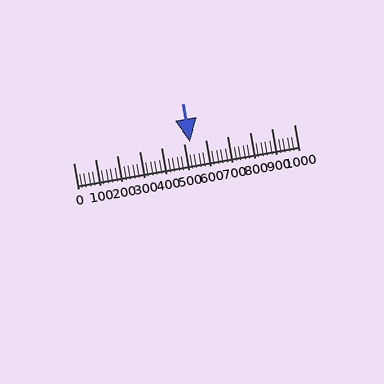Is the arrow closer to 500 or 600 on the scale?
The arrow is closer to 500.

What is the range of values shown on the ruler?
The ruler shows values from 0 to 1000.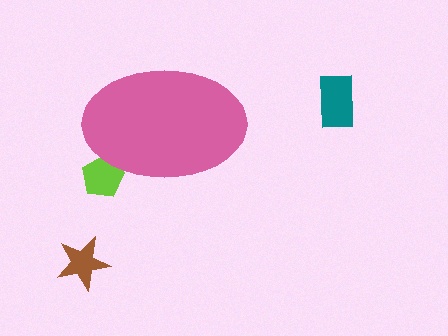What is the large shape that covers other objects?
A pink ellipse.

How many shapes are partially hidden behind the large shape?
1 shape is partially hidden.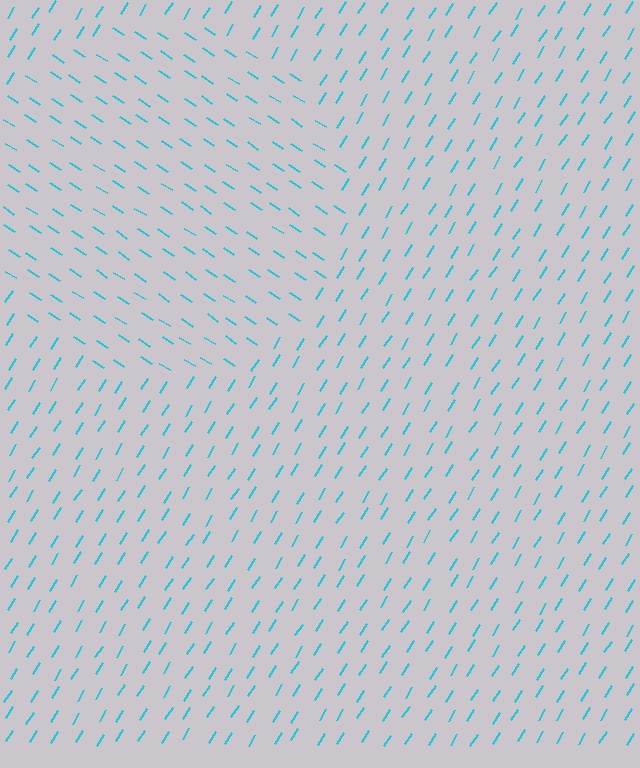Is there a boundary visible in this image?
Yes, there is a texture boundary formed by a change in line orientation.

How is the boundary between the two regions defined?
The boundary is defined purely by a change in line orientation (approximately 89 degrees difference). All lines are the same color and thickness.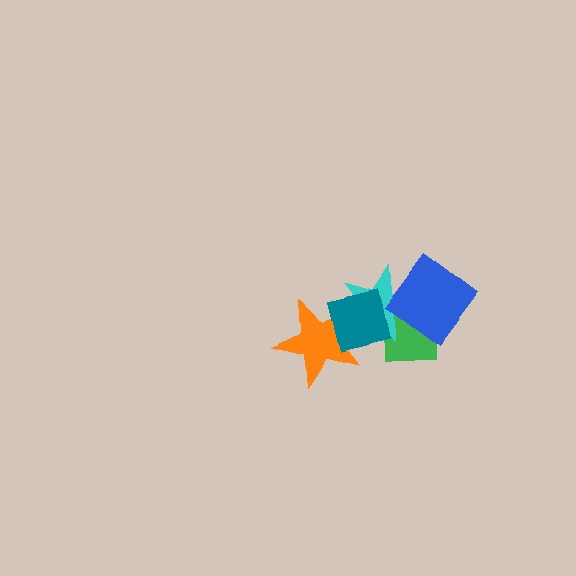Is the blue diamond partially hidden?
No, no other shape covers it.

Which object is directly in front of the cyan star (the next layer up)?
The teal square is directly in front of the cyan star.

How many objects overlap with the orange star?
2 objects overlap with the orange star.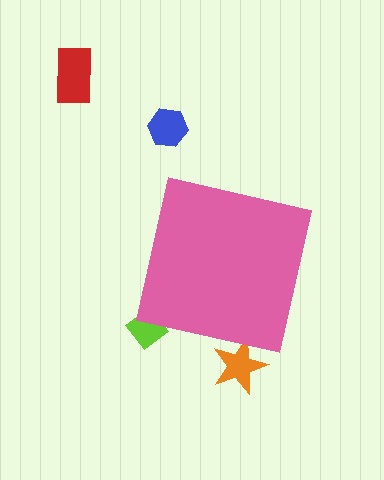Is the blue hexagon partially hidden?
No, the blue hexagon is fully visible.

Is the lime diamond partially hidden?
Yes, the lime diamond is partially hidden behind the pink square.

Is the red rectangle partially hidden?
No, the red rectangle is fully visible.